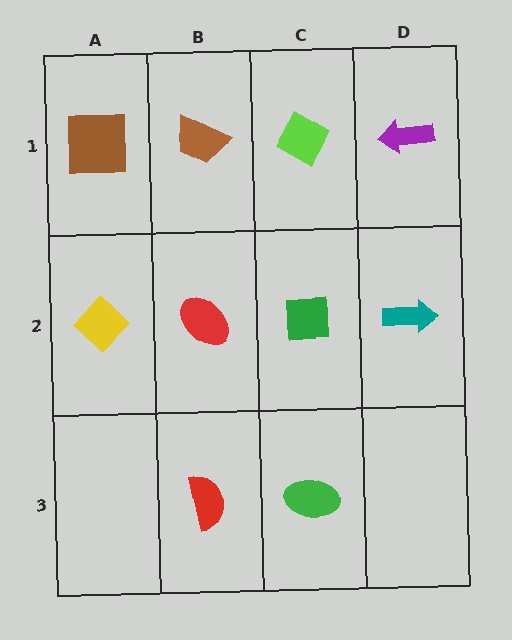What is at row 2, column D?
A teal arrow.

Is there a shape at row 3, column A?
No, that cell is empty.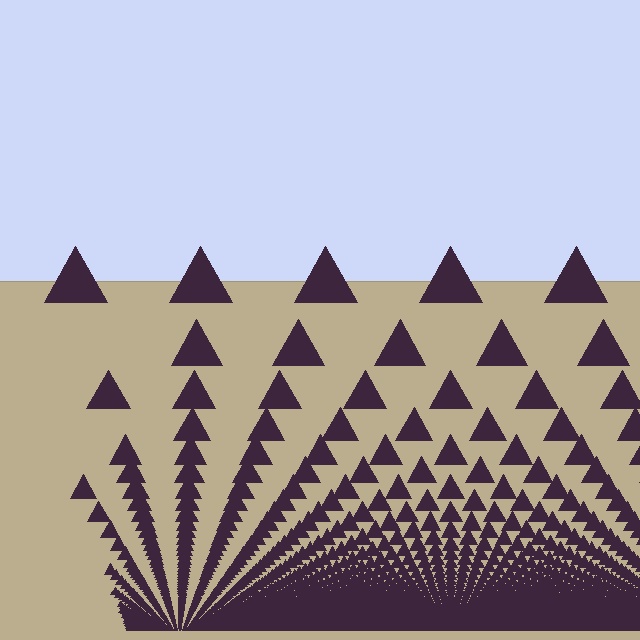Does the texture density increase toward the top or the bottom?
Density increases toward the bottom.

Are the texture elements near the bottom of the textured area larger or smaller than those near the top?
Smaller. The gradient is inverted — elements near the bottom are smaller and denser.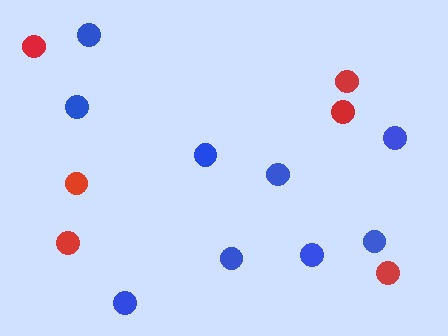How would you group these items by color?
There are 2 groups: one group of red circles (6) and one group of blue circles (9).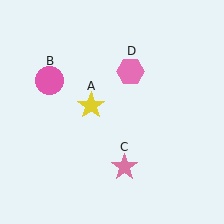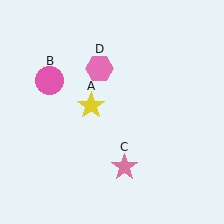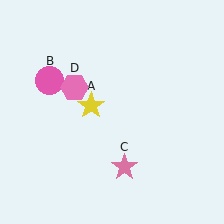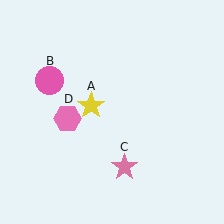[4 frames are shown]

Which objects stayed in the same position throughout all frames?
Yellow star (object A) and pink circle (object B) and pink star (object C) remained stationary.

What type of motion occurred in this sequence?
The pink hexagon (object D) rotated counterclockwise around the center of the scene.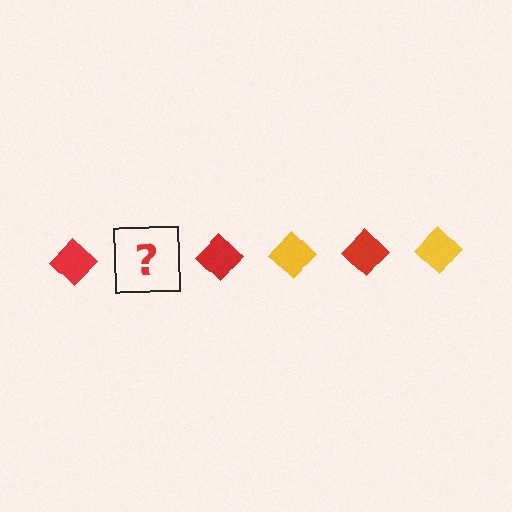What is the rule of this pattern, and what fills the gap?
The rule is that the pattern cycles through red, yellow diamonds. The gap should be filled with a yellow diamond.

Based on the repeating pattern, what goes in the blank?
The blank should be a yellow diamond.